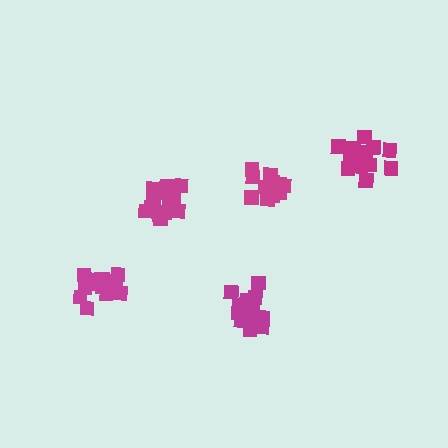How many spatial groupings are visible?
There are 5 spatial groupings.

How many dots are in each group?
Group 1: 15 dots, Group 2: 15 dots, Group 3: 17 dots, Group 4: 16 dots, Group 5: 19 dots (82 total).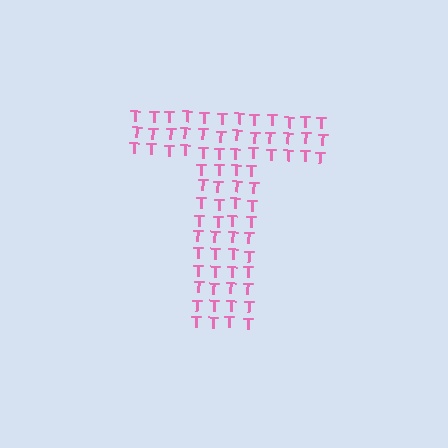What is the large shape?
The large shape is the letter T.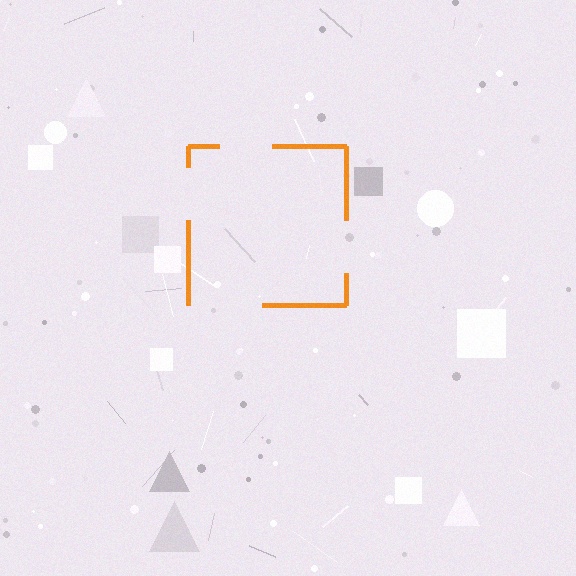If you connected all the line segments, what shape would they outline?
They would outline a square.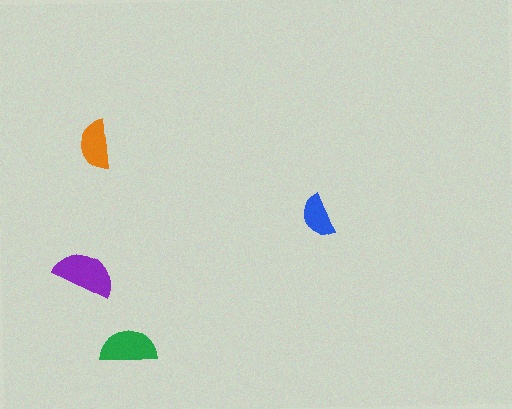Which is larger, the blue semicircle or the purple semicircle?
The purple one.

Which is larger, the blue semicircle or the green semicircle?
The green one.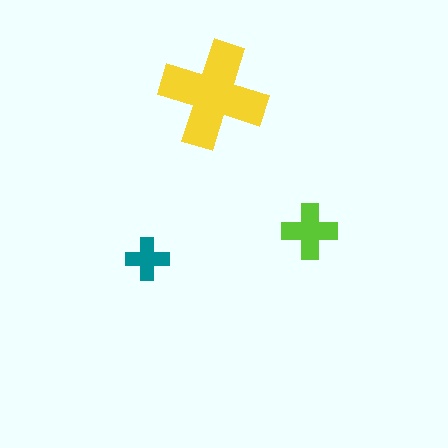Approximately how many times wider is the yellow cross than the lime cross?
About 2 times wider.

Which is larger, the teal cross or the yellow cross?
The yellow one.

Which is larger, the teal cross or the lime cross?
The lime one.